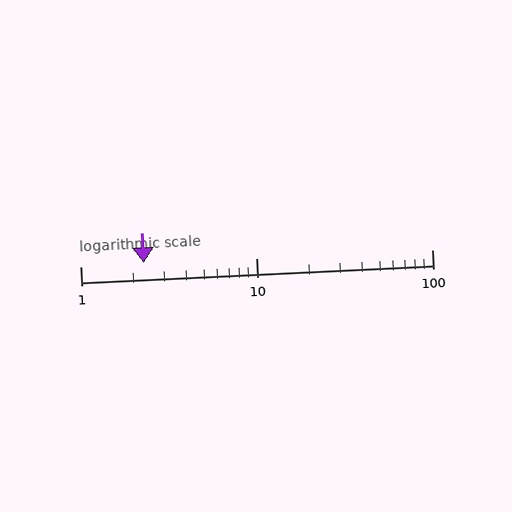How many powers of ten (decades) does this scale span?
The scale spans 2 decades, from 1 to 100.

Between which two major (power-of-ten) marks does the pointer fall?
The pointer is between 1 and 10.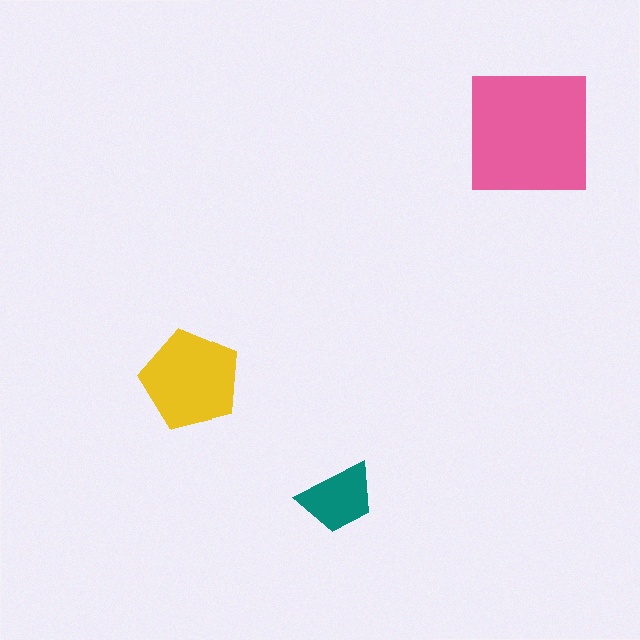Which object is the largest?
The pink square.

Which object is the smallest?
The teal trapezoid.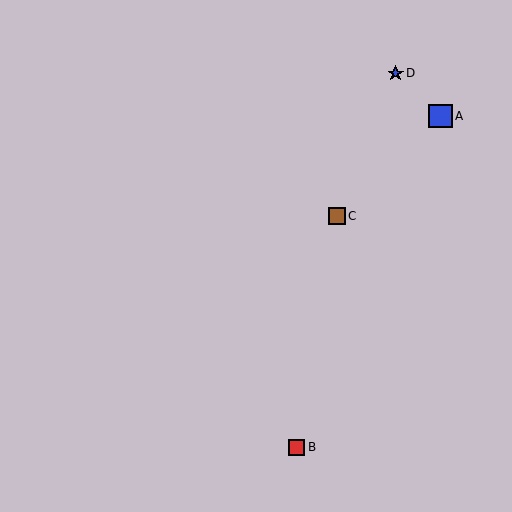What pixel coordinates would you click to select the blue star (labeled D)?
Click at (396, 73) to select the blue star D.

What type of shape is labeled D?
Shape D is a blue star.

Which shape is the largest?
The blue square (labeled A) is the largest.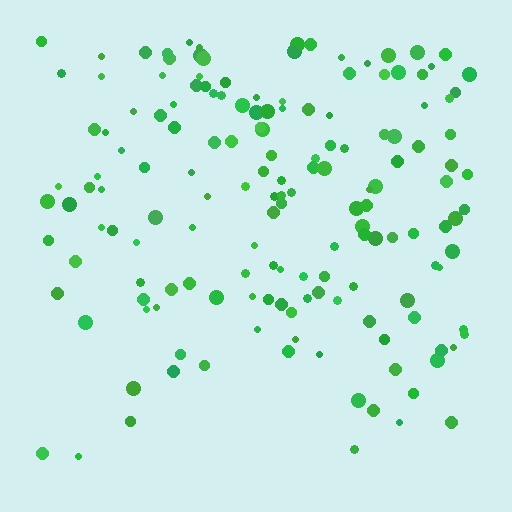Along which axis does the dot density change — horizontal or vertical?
Vertical.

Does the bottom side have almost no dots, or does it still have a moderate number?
Still a moderate number, just noticeably fewer than the top.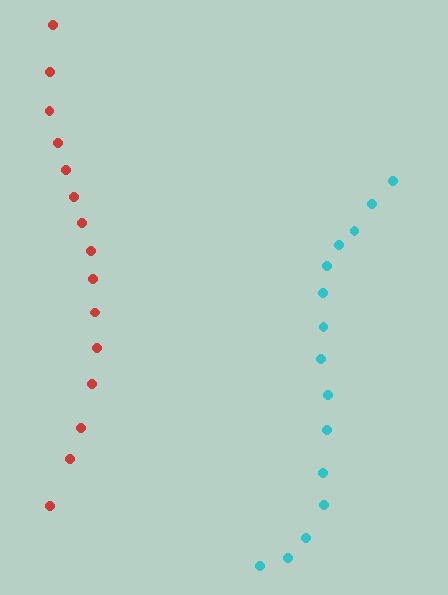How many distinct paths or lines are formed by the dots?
There are 2 distinct paths.